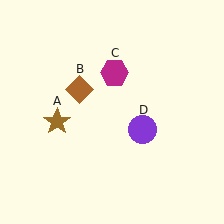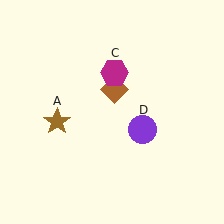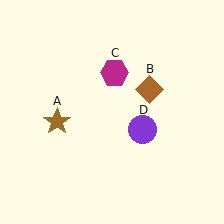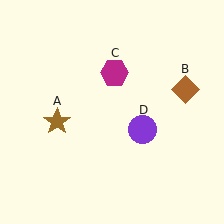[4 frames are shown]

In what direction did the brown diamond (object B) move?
The brown diamond (object B) moved right.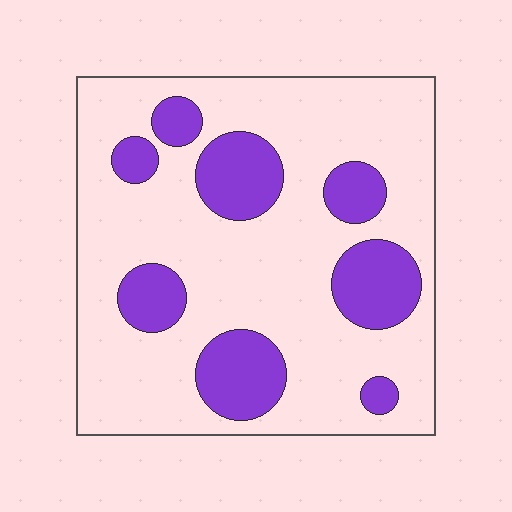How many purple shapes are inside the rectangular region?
8.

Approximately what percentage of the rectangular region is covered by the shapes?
Approximately 25%.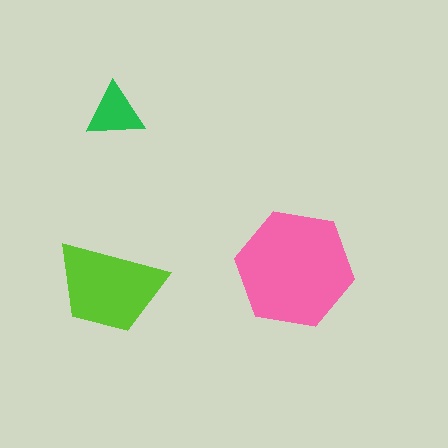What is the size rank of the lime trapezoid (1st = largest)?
2nd.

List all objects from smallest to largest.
The green triangle, the lime trapezoid, the pink hexagon.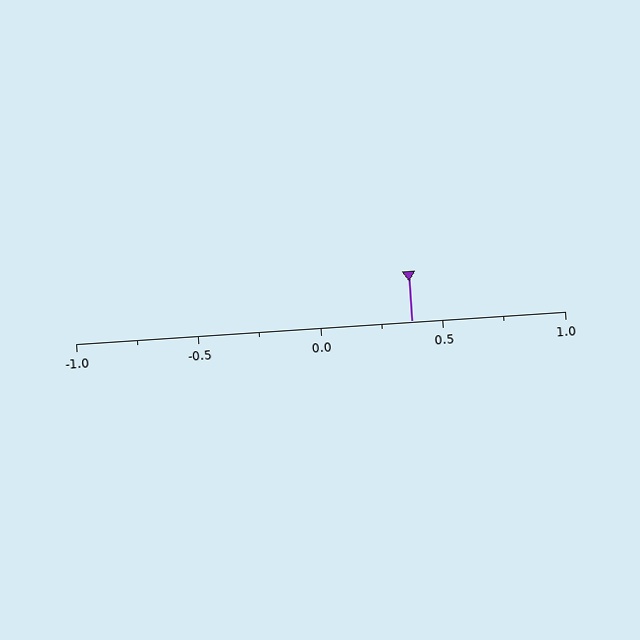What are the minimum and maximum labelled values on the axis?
The axis runs from -1.0 to 1.0.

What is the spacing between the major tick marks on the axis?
The major ticks are spaced 0.5 apart.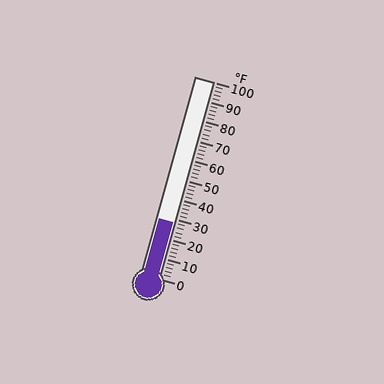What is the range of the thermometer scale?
The thermometer scale ranges from 0°F to 100°F.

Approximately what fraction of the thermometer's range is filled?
The thermometer is filled to approximately 30% of its range.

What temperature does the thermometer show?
The thermometer shows approximately 28°F.